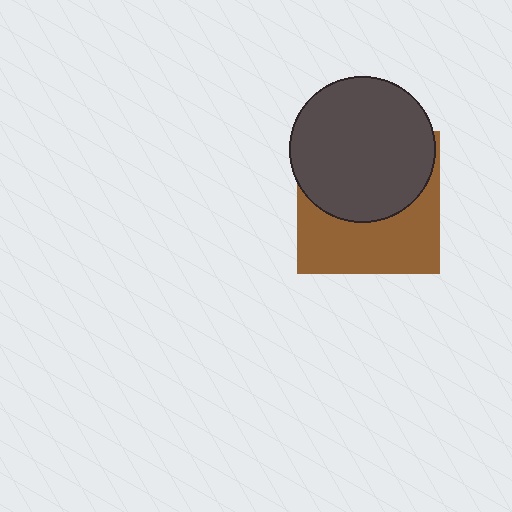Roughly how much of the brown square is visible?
About half of it is visible (roughly 47%).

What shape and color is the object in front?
The object in front is a dark gray circle.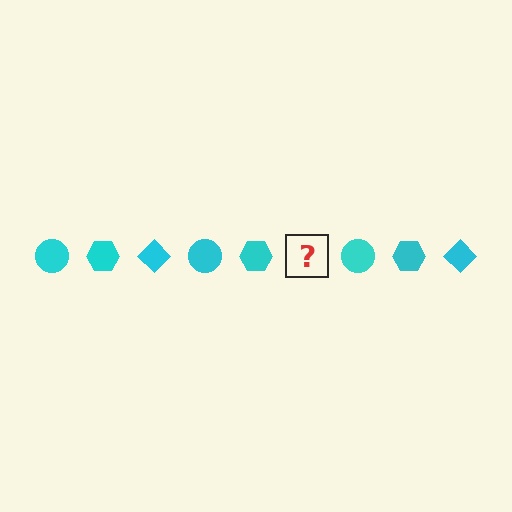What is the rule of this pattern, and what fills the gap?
The rule is that the pattern cycles through circle, hexagon, diamond shapes in cyan. The gap should be filled with a cyan diamond.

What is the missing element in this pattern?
The missing element is a cyan diamond.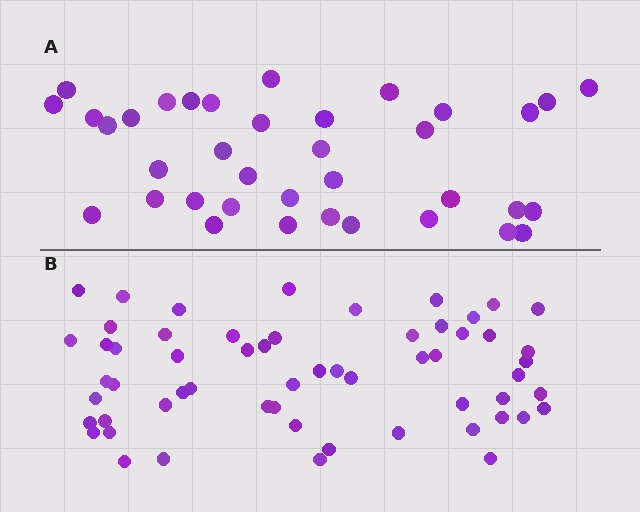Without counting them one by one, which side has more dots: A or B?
Region B (the bottom region) has more dots.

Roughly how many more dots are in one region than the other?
Region B has approximately 20 more dots than region A.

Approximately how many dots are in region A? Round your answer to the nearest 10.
About 40 dots. (The exact count is 37, which rounds to 40.)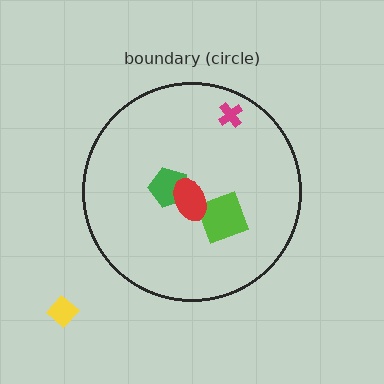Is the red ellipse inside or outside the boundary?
Inside.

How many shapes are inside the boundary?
4 inside, 1 outside.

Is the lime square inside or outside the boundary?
Inside.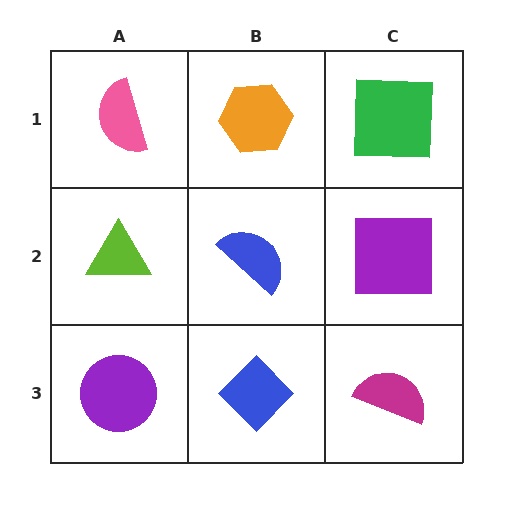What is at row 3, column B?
A blue diamond.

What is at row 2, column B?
A blue semicircle.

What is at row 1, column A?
A pink semicircle.